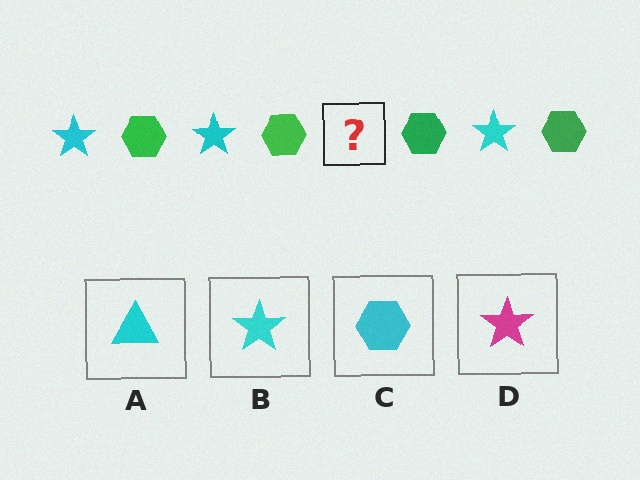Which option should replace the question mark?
Option B.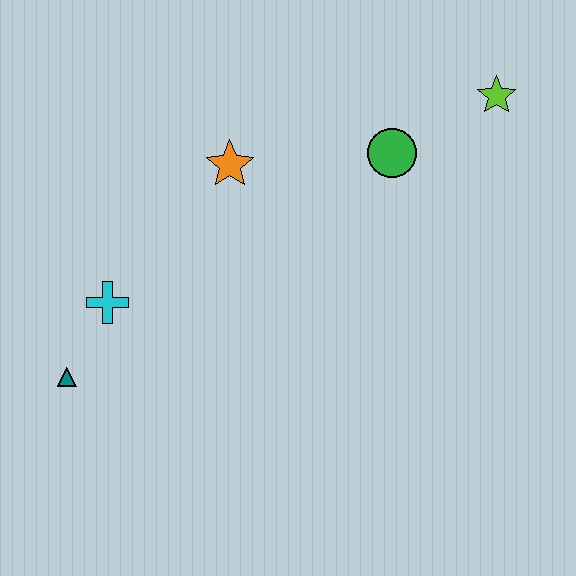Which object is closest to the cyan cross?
The teal triangle is closest to the cyan cross.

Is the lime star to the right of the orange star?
Yes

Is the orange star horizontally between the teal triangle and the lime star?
Yes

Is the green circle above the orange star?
Yes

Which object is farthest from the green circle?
The teal triangle is farthest from the green circle.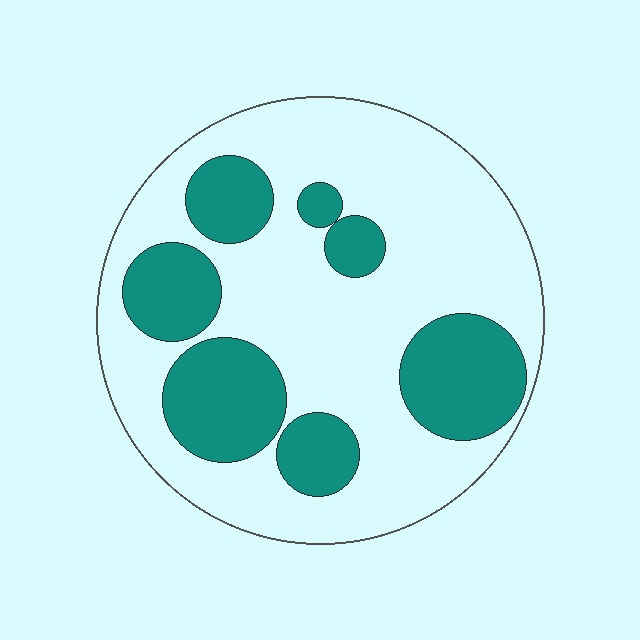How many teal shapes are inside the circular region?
7.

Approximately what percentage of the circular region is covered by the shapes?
Approximately 30%.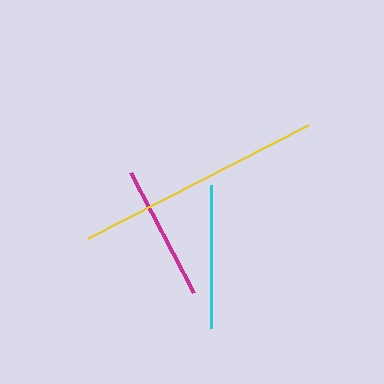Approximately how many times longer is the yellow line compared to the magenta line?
The yellow line is approximately 1.8 times the length of the magenta line.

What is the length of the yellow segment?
The yellow segment is approximately 247 pixels long.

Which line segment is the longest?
The yellow line is the longest at approximately 247 pixels.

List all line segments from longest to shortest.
From longest to shortest: yellow, cyan, magenta.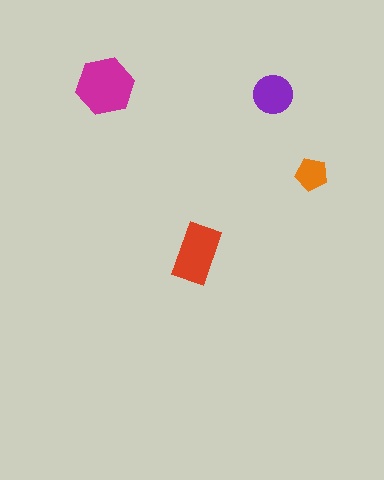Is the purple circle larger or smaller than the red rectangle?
Smaller.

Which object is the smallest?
The orange pentagon.